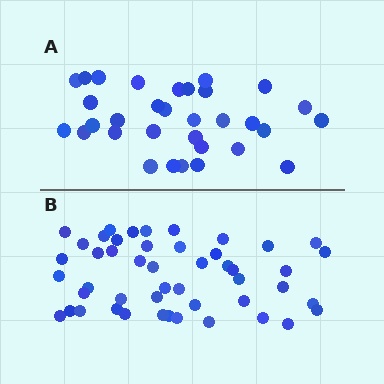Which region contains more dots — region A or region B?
Region B (the bottom region) has more dots.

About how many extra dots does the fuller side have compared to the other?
Region B has approximately 15 more dots than region A.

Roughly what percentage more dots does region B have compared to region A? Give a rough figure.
About 50% more.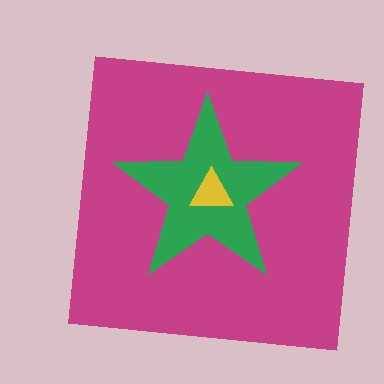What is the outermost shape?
The magenta square.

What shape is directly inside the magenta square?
The green star.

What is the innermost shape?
The yellow triangle.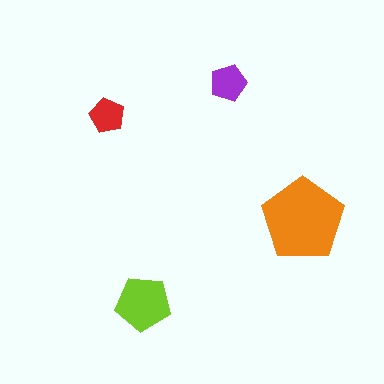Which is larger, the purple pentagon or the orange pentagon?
The orange one.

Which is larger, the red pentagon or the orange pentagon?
The orange one.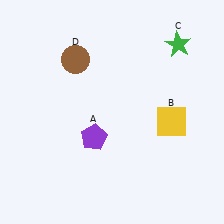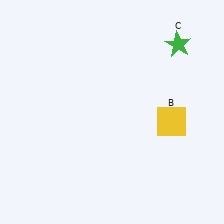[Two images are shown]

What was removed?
The purple pentagon (A), the brown circle (D) were removed in Image 2.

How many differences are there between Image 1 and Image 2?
There are 2 differences between the two images.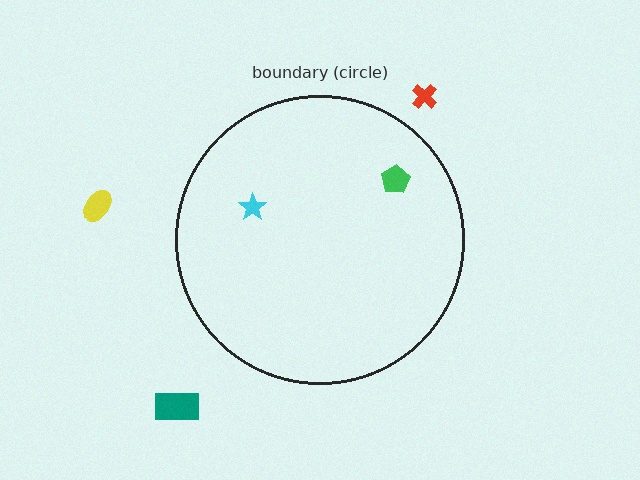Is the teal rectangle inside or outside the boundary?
Outside.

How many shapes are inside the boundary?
2 inside, 3 outside.